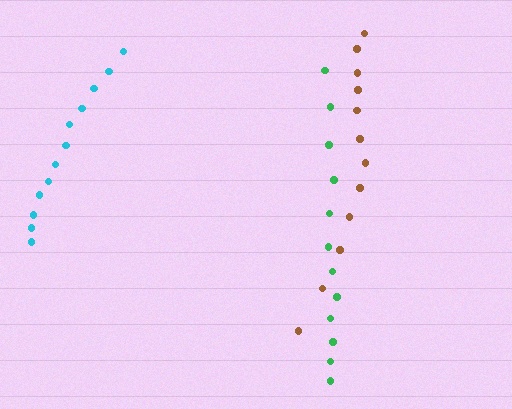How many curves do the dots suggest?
There are 3 distinct paths.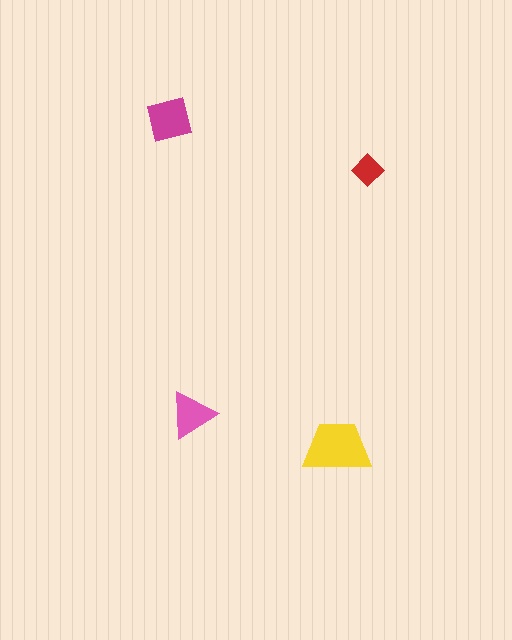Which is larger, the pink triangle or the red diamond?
The pink triangle.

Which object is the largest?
The yellow trapezoid.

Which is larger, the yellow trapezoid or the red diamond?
The yellow trapezoid.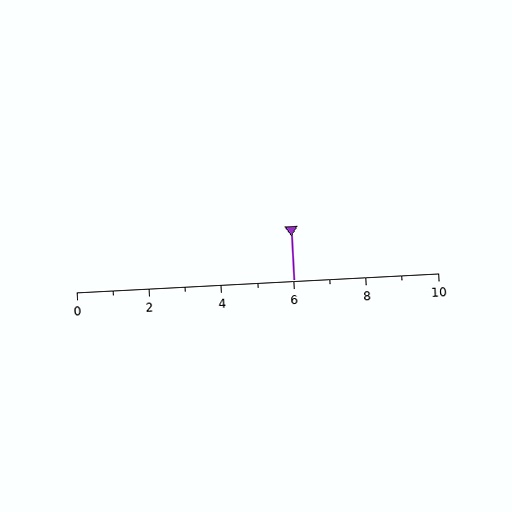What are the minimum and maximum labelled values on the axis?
The axis runs from 0 to 10.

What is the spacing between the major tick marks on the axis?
The major ticks are spaced 2 apart.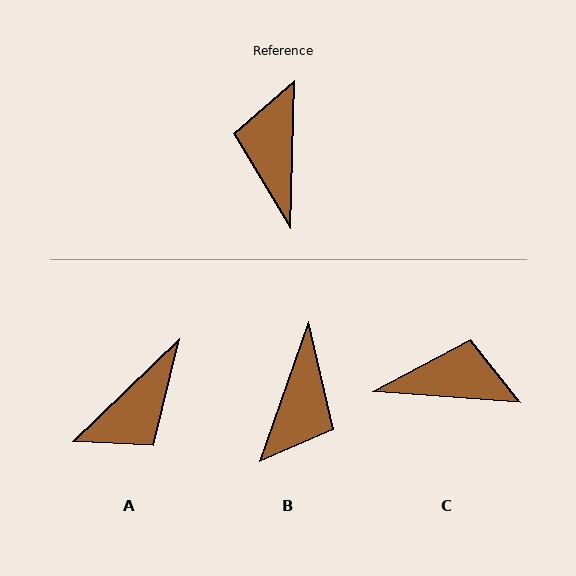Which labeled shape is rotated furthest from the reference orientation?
B, about 162 degrees away.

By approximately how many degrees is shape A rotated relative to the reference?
Approximately 136 degrees counter-clockwise.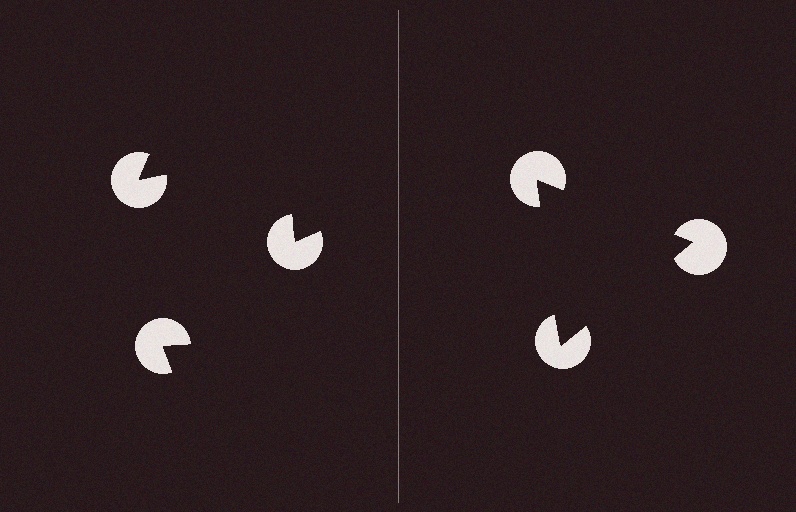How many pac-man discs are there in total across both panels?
6 — 3 on each side.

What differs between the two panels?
The pac-man discs are positioned identically on both sides; only the wedge orientations differ. On the right they align to a triangle; on the left they are misaligned.